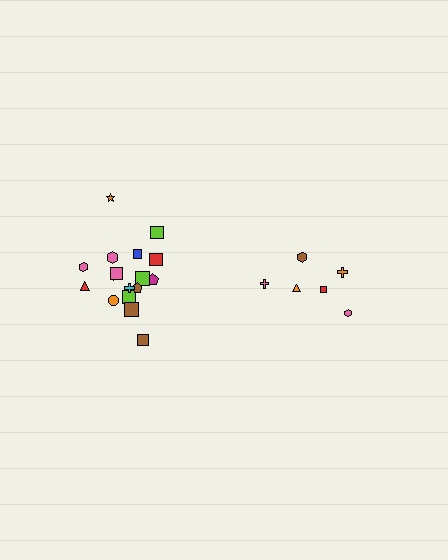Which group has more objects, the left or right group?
The left group.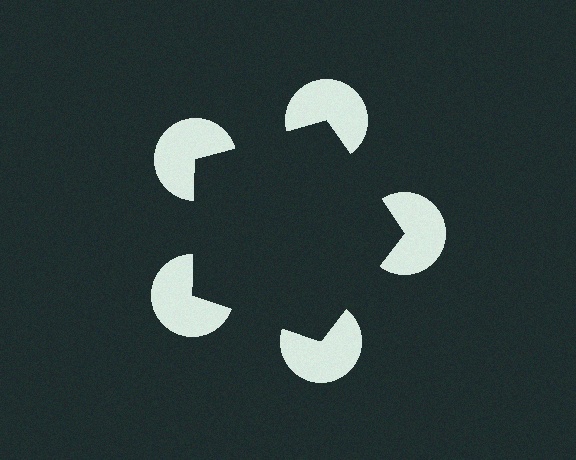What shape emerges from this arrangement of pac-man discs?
An illusory pentagon — its edges are inferred from the aligned wedge cuts in the pac-man discs, not physically drawn.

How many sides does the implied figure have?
5 sides.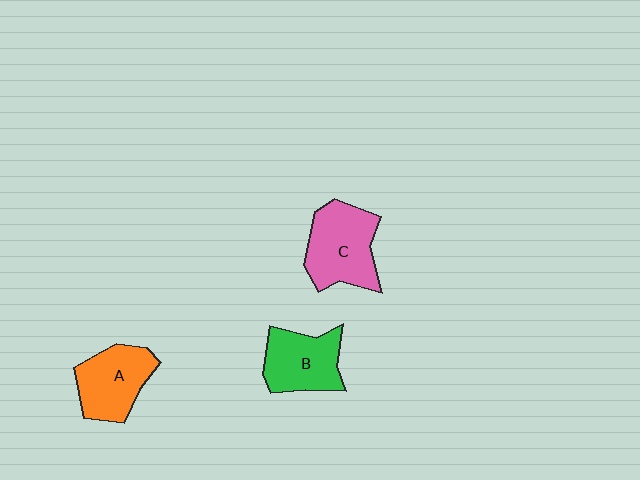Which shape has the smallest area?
Shape B (green).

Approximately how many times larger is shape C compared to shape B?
Approximately 1.2 times.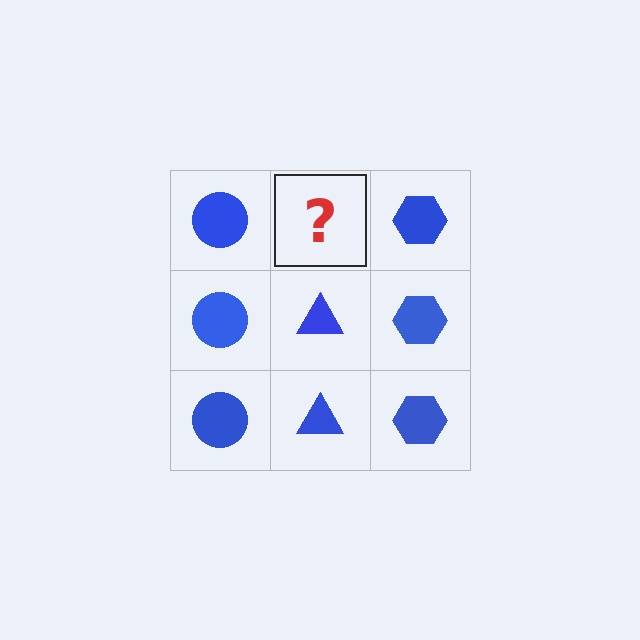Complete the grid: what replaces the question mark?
The question mark should be replaced with a blue triangle.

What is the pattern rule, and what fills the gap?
The rule is that each column has a consistent shape. The gap should be filled with a blue triangle.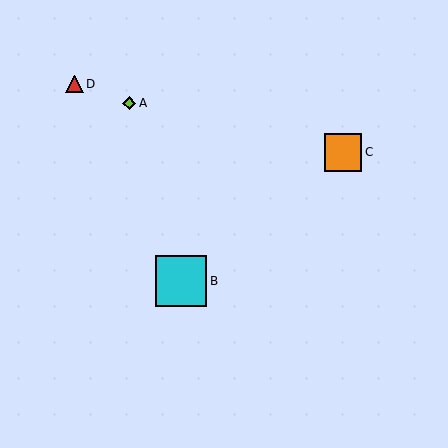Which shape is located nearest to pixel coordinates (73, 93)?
The red triangle (labeled D) at (75, 84) is nearest to that location.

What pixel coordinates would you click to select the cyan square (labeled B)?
Click at (181, 281) to select the cyan square B.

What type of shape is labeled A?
Shape A is a lime diamond.